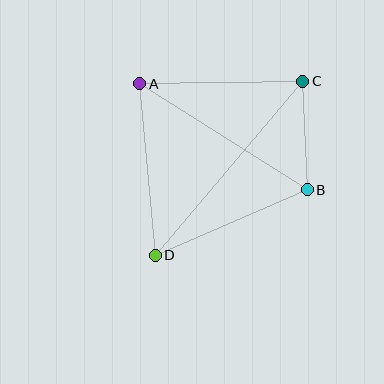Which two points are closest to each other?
Points B and C are closest to each other.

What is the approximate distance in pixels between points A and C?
The distance between A and C is approximately 163 pixels.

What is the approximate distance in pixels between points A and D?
The distance between A and D is approximately 172 pixels.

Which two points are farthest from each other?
Points C and D are farthest from each other.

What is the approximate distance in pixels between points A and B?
The distance between A and B is approximately 198 pixels.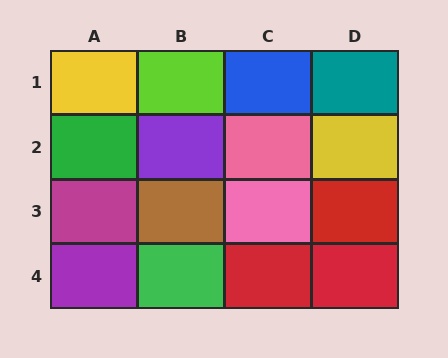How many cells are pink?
2 cells are pink.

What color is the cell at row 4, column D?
Red.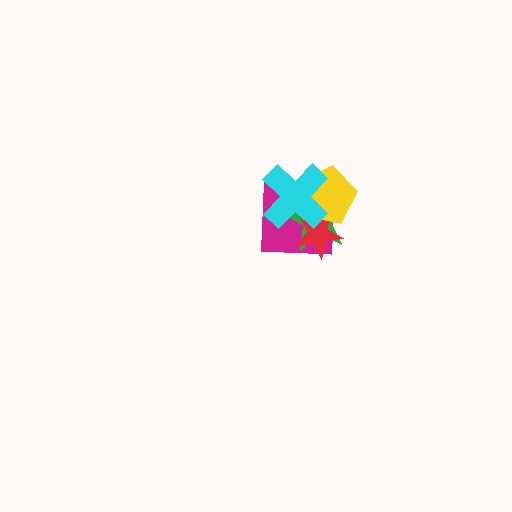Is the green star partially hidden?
Yes, it is partially covered by another shape.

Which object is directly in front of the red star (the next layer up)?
The yellow pentagon is directly in front of the red star.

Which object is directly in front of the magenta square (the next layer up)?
The green star is directly in front of the magenta square.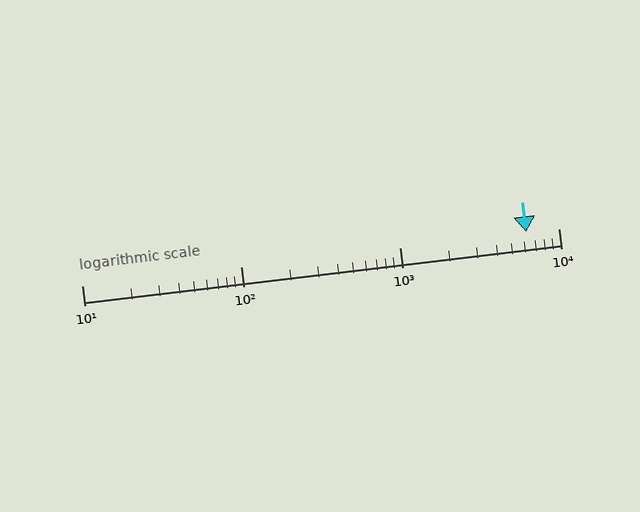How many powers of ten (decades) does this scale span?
The scale spans 3 decades, from 10 to 10000.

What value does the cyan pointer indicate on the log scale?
The pointer indicates approximately 6300.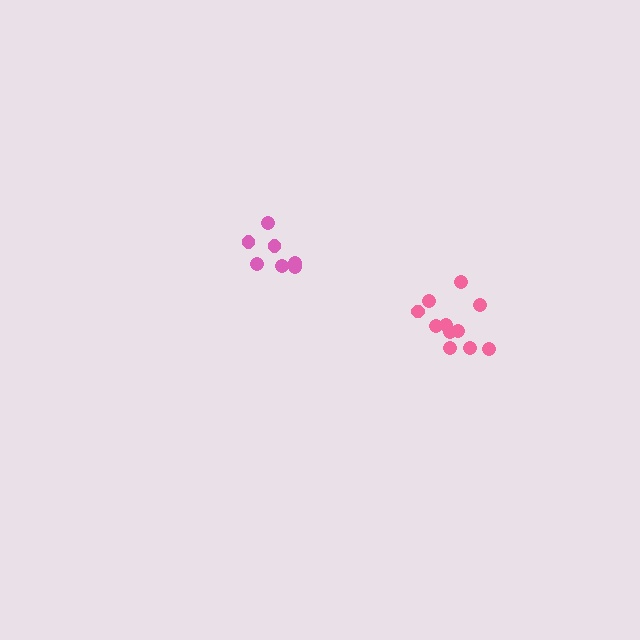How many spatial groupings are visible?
There are 2 spatial groupings.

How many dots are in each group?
Group 1: 7 dots, Group 2: 11 dots (18 total).